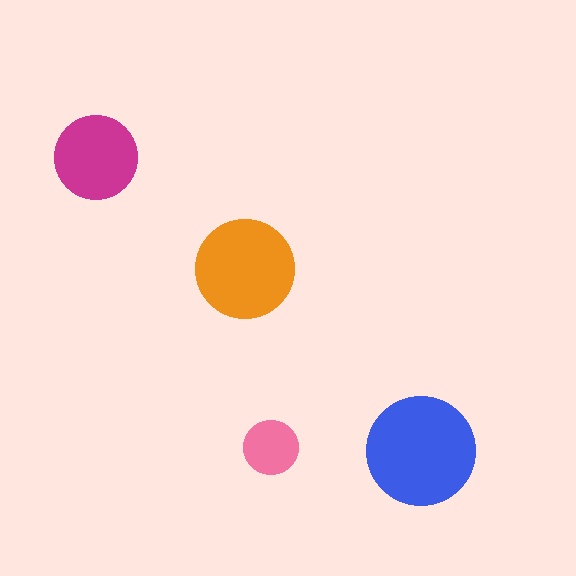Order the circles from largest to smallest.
the blue one, the orange one, the magenta one, the pink one.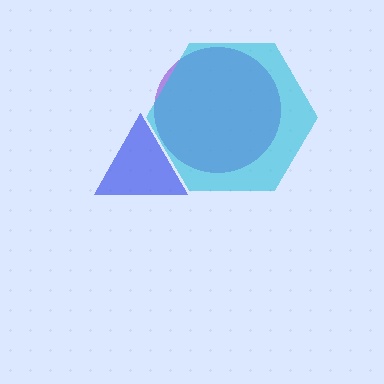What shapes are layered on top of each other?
The layered shapes are: a purple circle, a blue triangle, a cyan hexagon.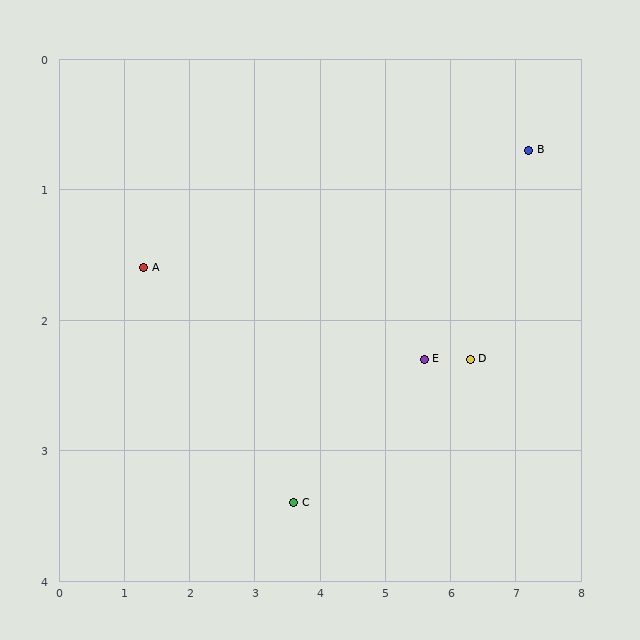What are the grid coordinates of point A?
Point A is at approximately (1.3, 1.6).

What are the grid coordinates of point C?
Point C is at approximately (3.6, 3.4).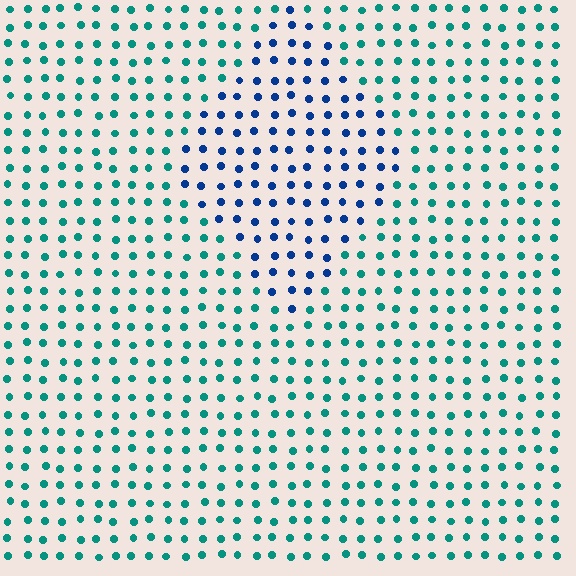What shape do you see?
I see a diamond.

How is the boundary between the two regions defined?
The boundary is defined purely by a slight shift in hue (about 47 degrees). Spacing, size, and orientation are identical on both sides.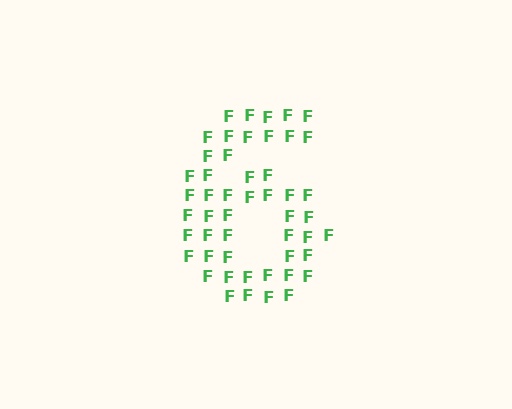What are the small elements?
The small elements are letter F's.